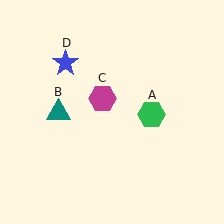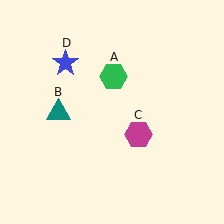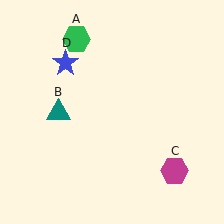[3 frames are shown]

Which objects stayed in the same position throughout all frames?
Teal triangle (object B) and blue star (object D) remained stationary.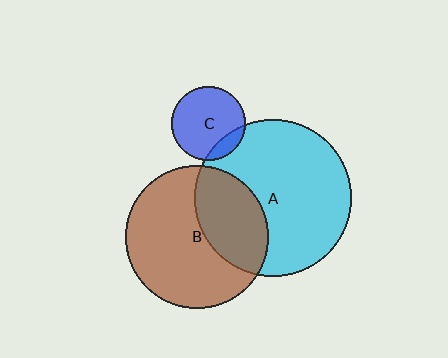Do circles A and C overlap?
Yes.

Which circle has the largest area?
Circle A (cyan).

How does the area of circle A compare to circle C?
Approximately 4.6 times.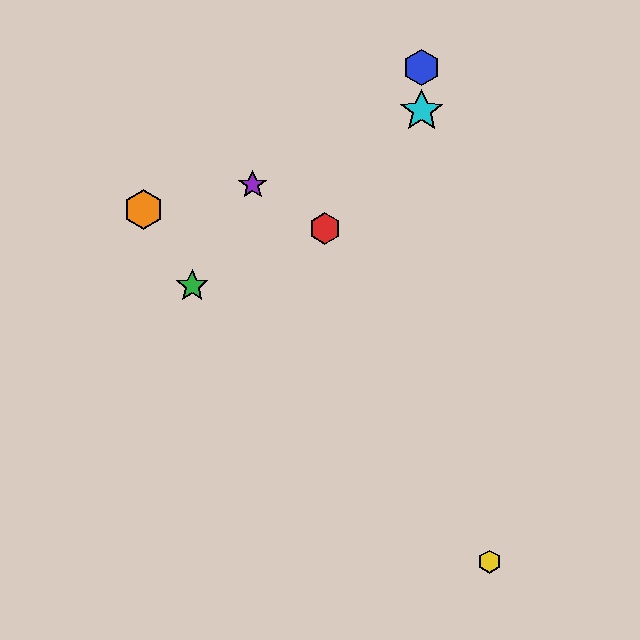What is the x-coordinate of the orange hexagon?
The orange hexagon is at x≈143.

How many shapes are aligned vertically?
2 shapes (the blue hexagon, the cyan star) are aligned vertically.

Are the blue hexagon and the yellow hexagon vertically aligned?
No, the blue hexagon is at x≈422 and the yellow hexagon is at x≈489.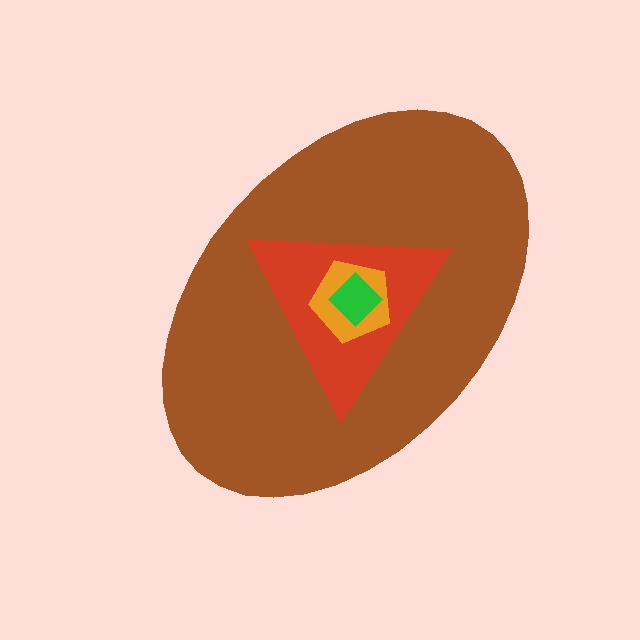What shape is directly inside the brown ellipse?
The red triangle.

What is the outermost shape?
The brown ellipse.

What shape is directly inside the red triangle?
The orange pentagon.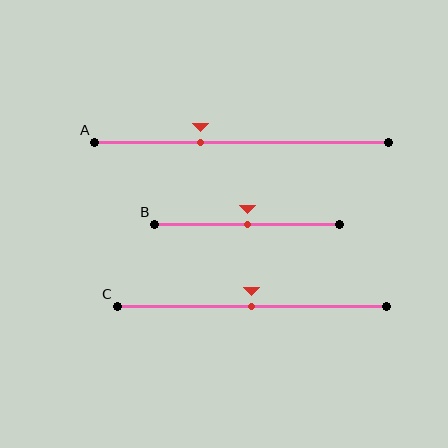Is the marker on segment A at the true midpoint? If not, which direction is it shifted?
No, the marker on segment A is shifted to the left by about 14% of the segment length.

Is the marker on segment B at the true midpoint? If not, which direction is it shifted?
Yes, the marker on segment B is at the true midpoint.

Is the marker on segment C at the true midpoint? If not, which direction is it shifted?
Yes, the marker on segment C is at the true midpoint.